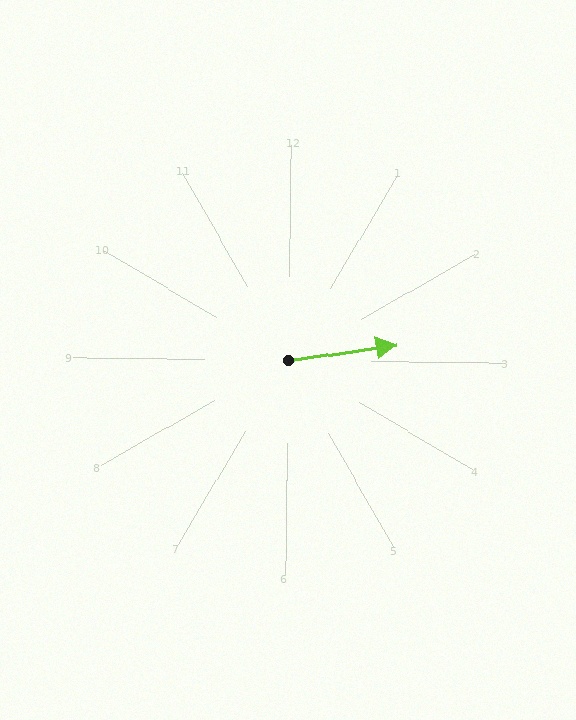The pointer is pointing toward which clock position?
Roughly 3 o'clock.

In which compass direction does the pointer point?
East.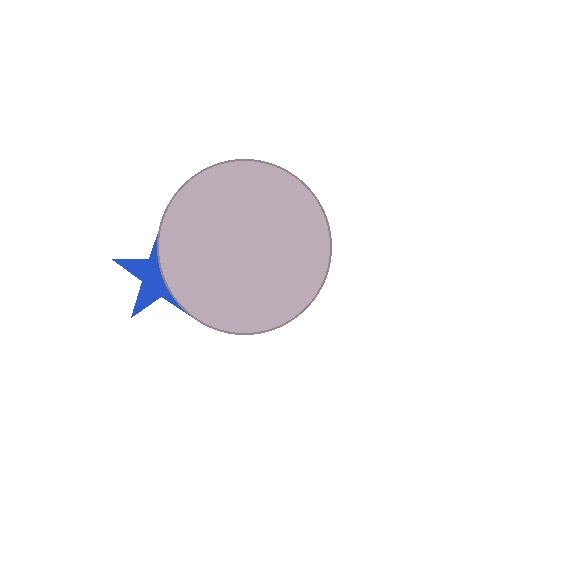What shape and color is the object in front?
The object in front is a light gray circle.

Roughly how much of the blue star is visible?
About half of it is visible (roughly 50%).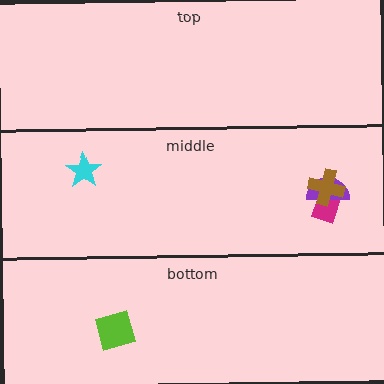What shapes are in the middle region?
The magenta rectangle, the purple semicircle, the cyan star, the brown cross.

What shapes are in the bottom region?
The lime square.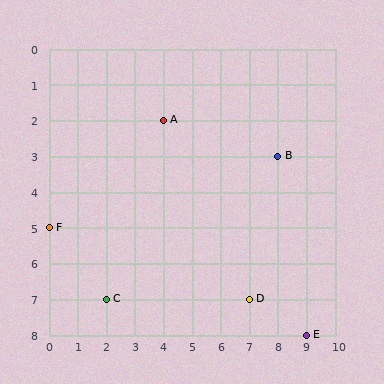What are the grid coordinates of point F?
Point F is at grid coordinates (0, 5).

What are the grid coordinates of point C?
Point C is at grid coordinates (2, 7).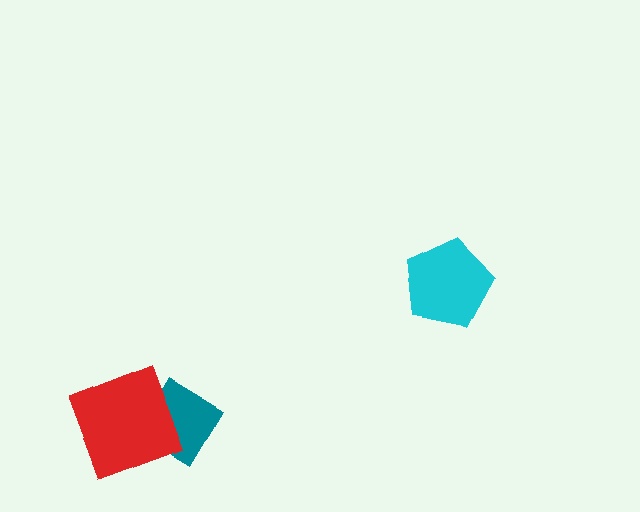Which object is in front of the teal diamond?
The red square is in front of the teal diamond.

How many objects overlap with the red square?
1 object overlaps with the red square.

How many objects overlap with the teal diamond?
1 object overlaps with the teal diamond.